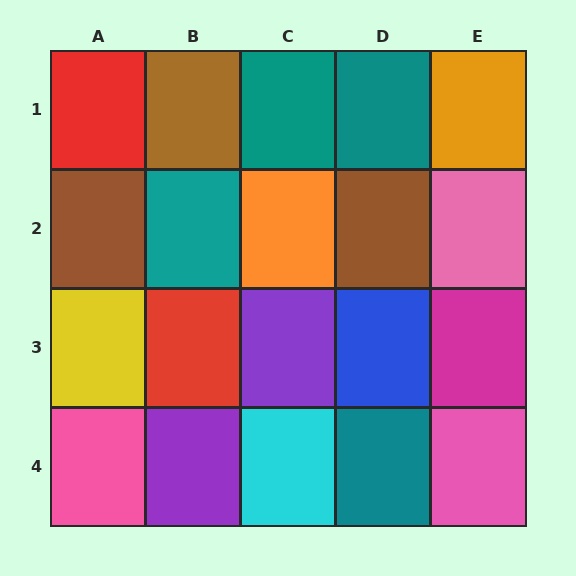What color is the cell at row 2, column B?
Teal.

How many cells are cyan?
1 cell is cyan.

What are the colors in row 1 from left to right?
Red, brown, teal, teal, orange.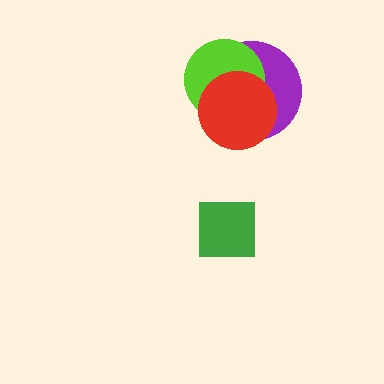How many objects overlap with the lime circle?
2 objects overlap with the lime circle.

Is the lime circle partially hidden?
Yes, it is partially covered by another shape.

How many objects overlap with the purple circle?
2 objects overlap with the purple circle.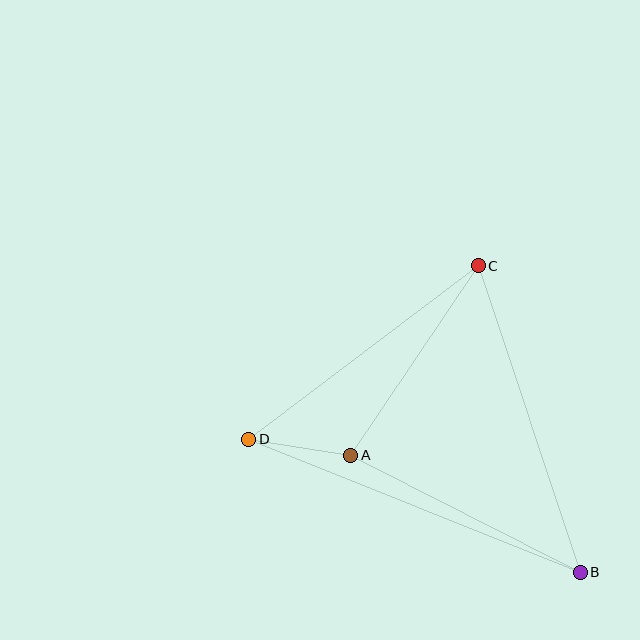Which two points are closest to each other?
Points A and D are closest to each other.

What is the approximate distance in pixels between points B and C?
The distance between B and C is approximately 323 pixels.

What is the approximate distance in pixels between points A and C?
The distance between A and C is approximately 228 pixels.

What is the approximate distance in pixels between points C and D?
The distance between C and D is approximately 288 pixels.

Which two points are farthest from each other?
Points B and D are farthest from each other.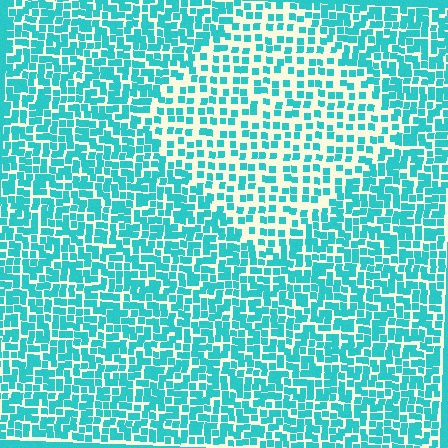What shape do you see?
I see a diamond.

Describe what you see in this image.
The image contains small cyan elements arranged at two different densities. A diamond-shaped region is visible where the elements are less densely packed than the surrounding area.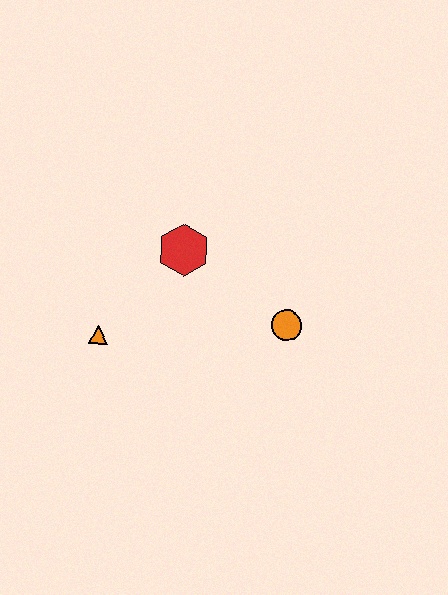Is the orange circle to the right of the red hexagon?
Yes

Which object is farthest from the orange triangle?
The orange circle is farthest from the orange triangle.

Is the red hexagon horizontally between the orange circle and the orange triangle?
Yes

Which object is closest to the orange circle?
The red hexagon is closest to the orange circle.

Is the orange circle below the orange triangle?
No